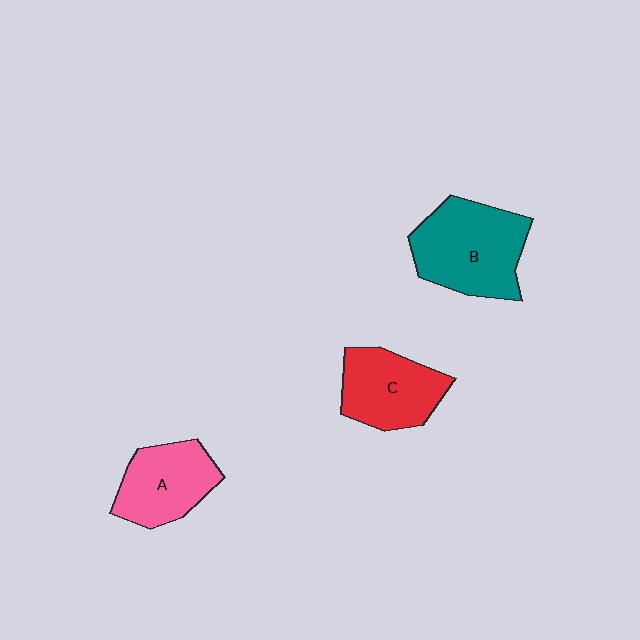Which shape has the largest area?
Shape B (teal).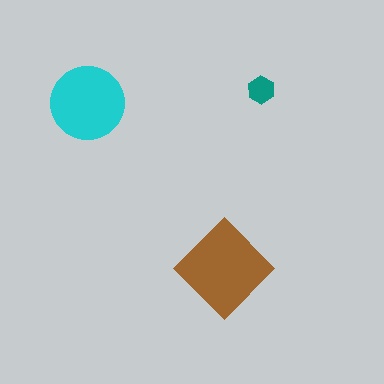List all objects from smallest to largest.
The teal hexagon, the cyan circle, the brown diamond.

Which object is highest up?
The teal hexagon is topmost.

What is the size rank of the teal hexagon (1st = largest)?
3rd.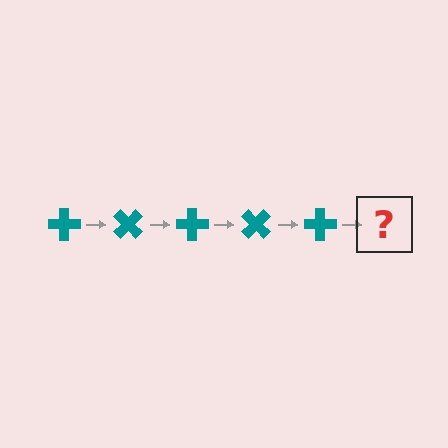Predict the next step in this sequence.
The next step is a teal cross rotated 225 degrees.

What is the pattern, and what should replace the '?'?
The pattern is that the cross rotates 45 degrees each step. The '?' should be a teal cross rotated 225 degrees.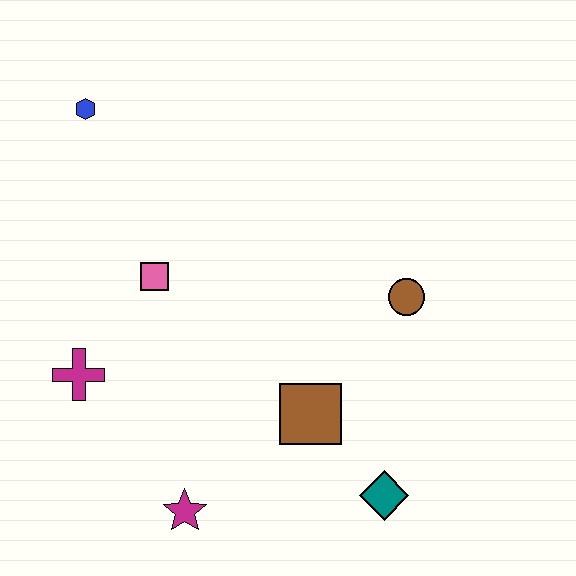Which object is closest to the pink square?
The magenta cross is closest to the pink square.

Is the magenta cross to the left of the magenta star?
Yes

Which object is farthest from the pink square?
The teal diamond is farthest from the pink square.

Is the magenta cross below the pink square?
Yes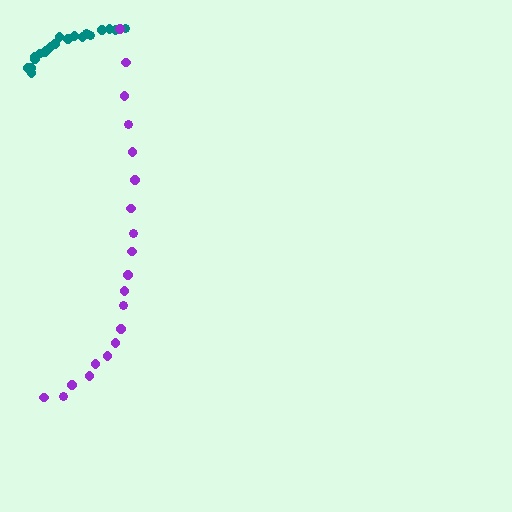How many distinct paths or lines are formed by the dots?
There are 2 distinct paths.